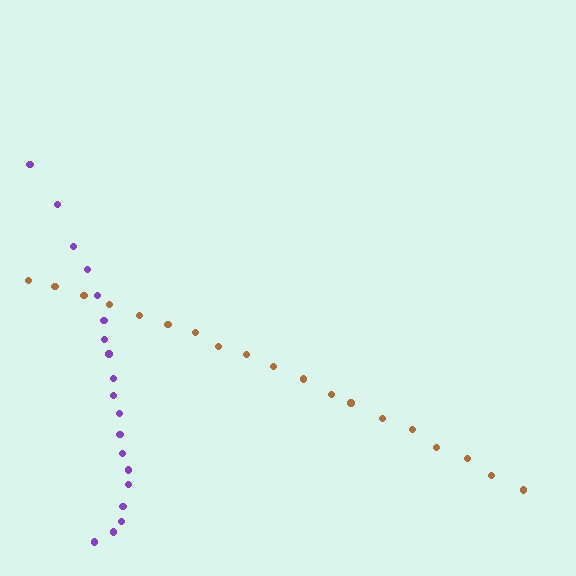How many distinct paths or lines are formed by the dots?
There are 2 distinct paths.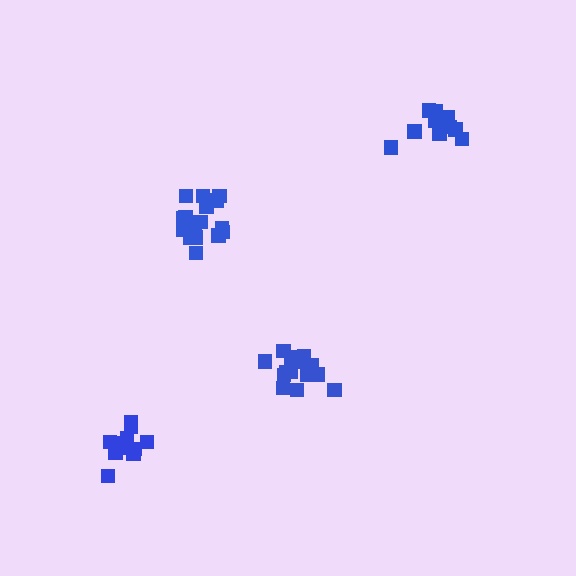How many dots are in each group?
Group 1: 12 dots, Group 2: 17 dots, Group 3: 11 dots, Group 4: 14 dots (54 total).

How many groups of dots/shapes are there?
There are 4 groups.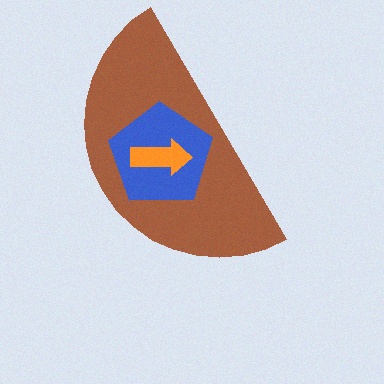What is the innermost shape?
The orange arrow.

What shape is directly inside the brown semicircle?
The blue pentagon.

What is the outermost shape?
The brown semicircle.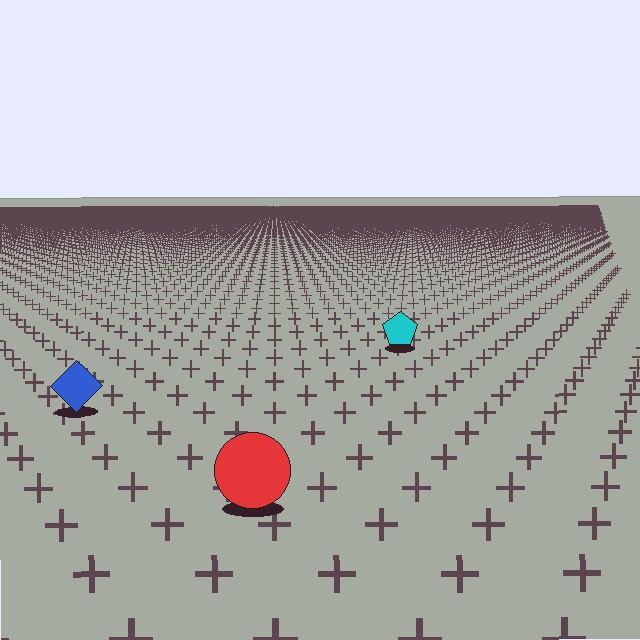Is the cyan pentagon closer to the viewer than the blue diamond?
No. The blue diamond is closer — you can tell from the texture gradient: the ground texture is coarser near it.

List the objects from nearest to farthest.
From nearest to farthest: the red circle, the blue diamond, the cyan pentagon.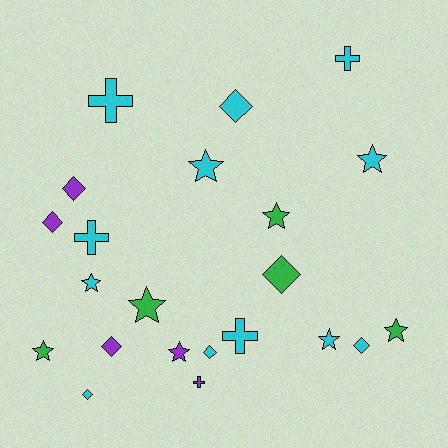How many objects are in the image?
There are 22 objects.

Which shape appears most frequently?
Star, with 9 objects.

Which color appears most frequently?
Cyan, with 12 objects.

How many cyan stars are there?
There are 4 cyan stars.